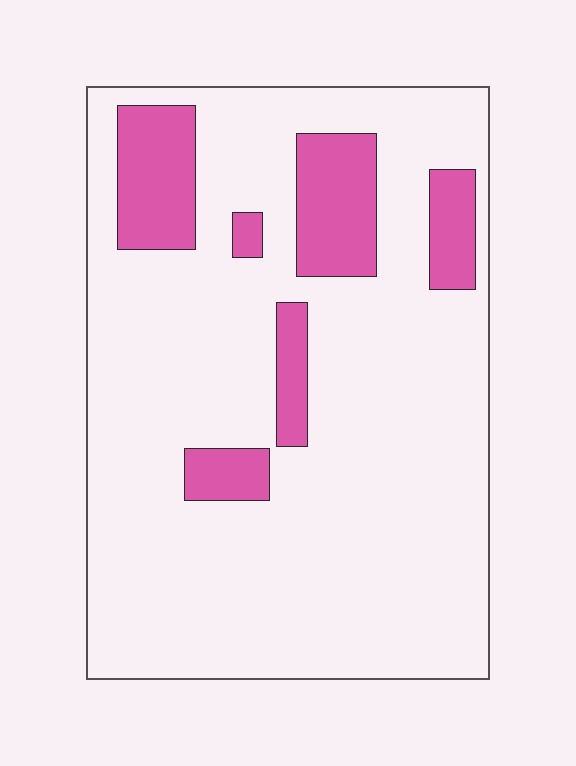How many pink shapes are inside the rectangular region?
6.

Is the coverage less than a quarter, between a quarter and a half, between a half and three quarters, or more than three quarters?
Less than a quarter.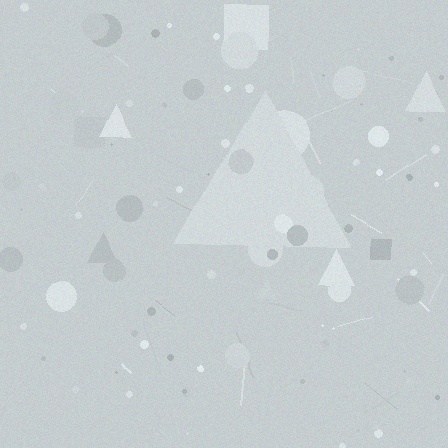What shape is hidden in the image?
A triangle is hidden in the image.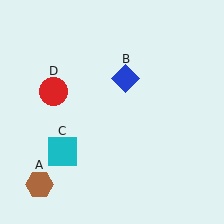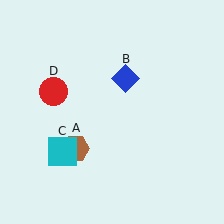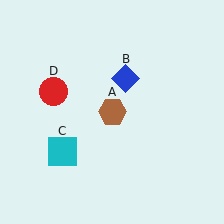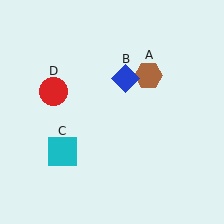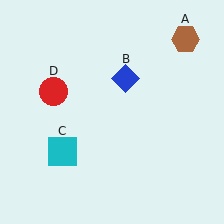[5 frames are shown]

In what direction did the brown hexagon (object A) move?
The brown hexagon (object A) moved up and to the right.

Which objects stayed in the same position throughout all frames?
Blue diamond (object B) and cyan square (object C) and red circle (object D) remained stationary.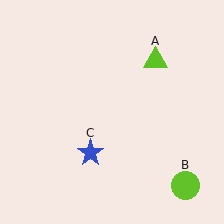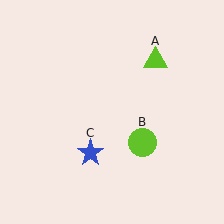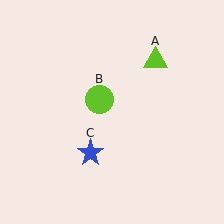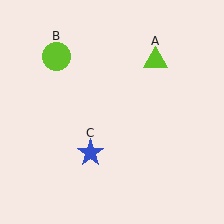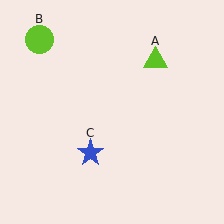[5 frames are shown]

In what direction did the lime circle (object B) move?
The lime circle (object B) moved up and to the left.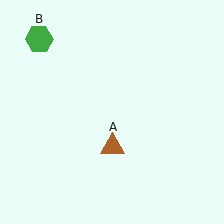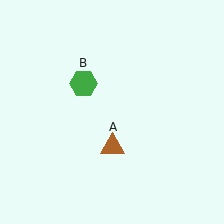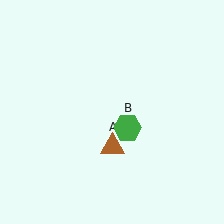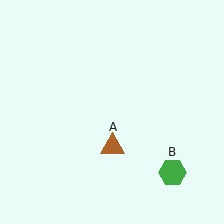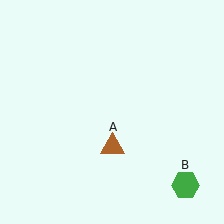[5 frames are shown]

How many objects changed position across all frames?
1 object changed position: green hexagon (object B).